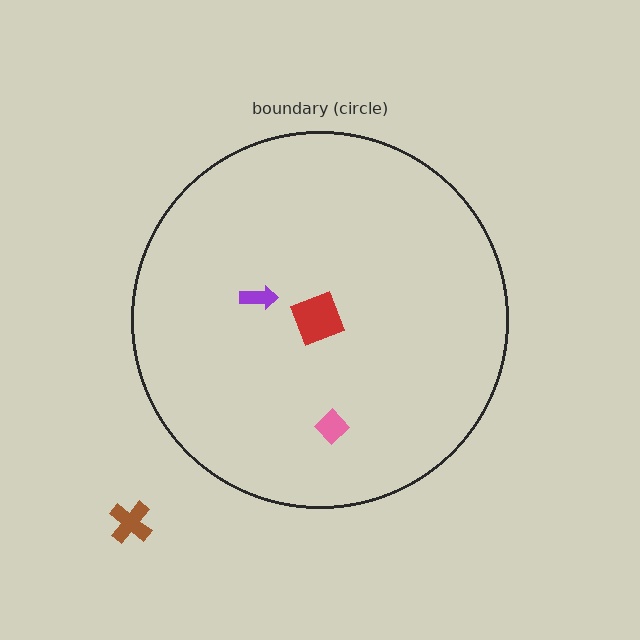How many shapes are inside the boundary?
3 inside, 1 outside.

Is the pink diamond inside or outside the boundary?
Inside.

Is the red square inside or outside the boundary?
Inside.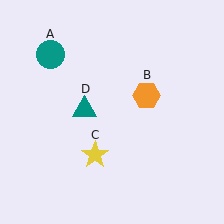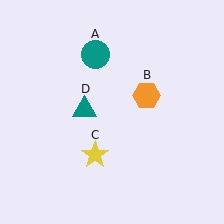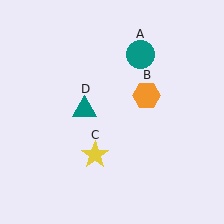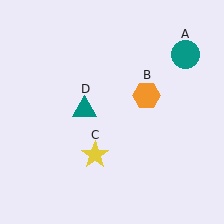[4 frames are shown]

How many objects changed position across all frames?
1 object changed position: teal circle (object A).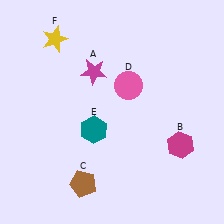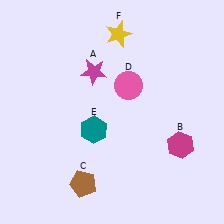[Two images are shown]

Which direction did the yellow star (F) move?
The yellow star (F) moved right.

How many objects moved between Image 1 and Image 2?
1 object moved between the two images.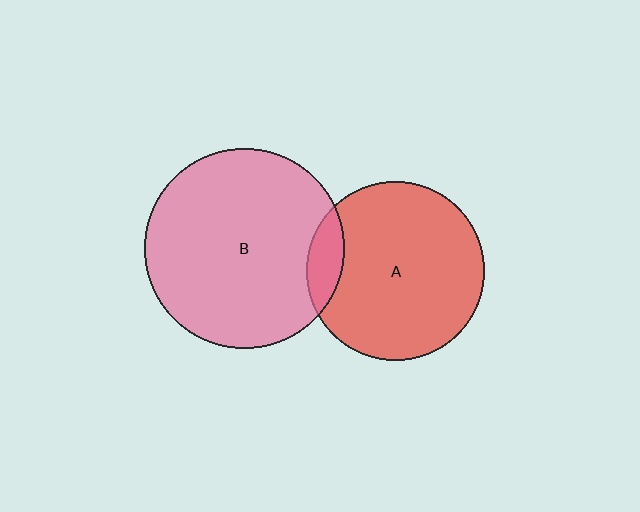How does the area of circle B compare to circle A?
Approximately 1.3 times.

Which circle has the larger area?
Circle B (pink).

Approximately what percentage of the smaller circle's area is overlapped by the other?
Approximately 10%.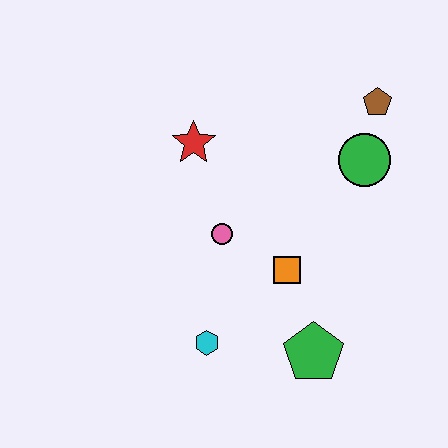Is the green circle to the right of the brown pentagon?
No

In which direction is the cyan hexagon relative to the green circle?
The cyan hexagon is below the green circle.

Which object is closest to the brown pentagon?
The green circle is closest to the brown pentagon.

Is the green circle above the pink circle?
Yes